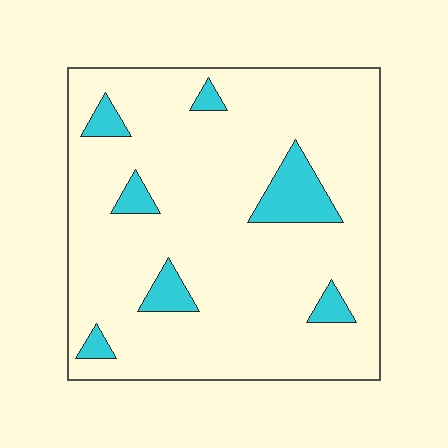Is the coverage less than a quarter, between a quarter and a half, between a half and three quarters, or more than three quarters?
Less than a quarter.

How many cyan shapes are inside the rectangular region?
7.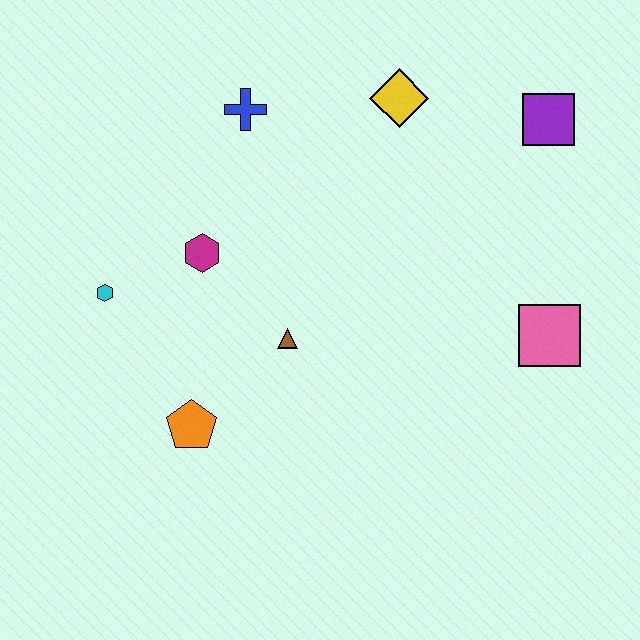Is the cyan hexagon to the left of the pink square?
Yes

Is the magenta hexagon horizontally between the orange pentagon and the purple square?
Yes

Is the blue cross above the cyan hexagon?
Yes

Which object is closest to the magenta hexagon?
The cyan hexagon is closest to the magenta hexagon.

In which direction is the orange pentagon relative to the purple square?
The orange pentagon is to the left of the purple square.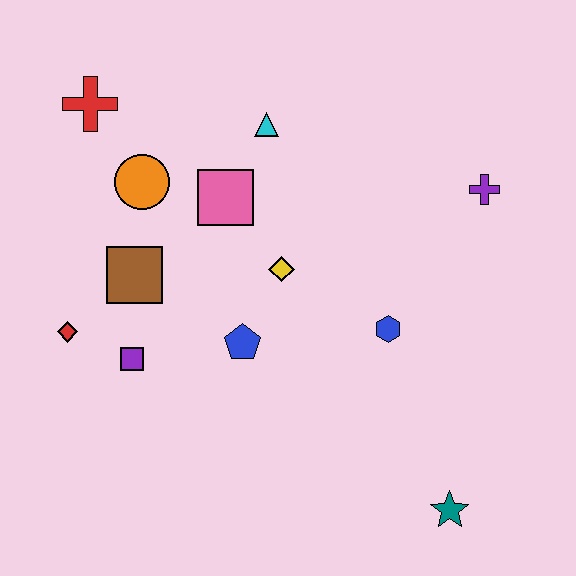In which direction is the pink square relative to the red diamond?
The pink square is to the right of the red diamond.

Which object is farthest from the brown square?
The teal star is farthest from the brown square.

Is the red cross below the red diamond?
No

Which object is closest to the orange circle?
The pink square is closest to the orange circle.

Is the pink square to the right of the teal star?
No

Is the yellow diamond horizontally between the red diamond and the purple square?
No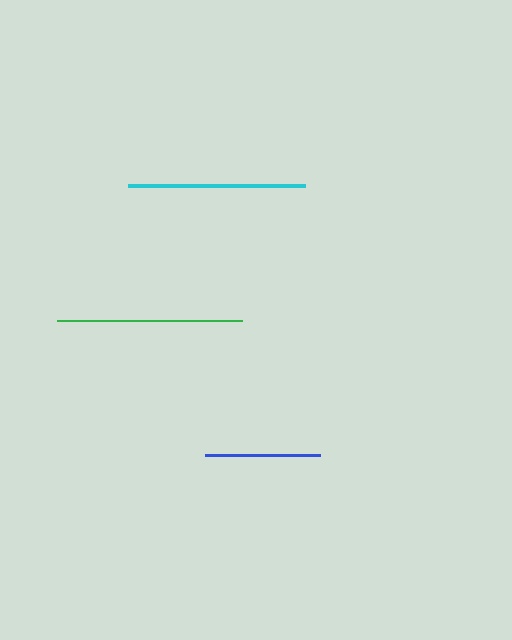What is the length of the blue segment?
The blue segment is approximately 115 pixels long.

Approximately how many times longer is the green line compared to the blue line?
The green line is approximately 1.6 times the length of the blue line.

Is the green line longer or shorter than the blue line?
The green line is longer than the blue line.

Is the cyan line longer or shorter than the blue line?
The cyan line is longer than the blue line.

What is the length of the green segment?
The green segment is approximately 185 pixels long.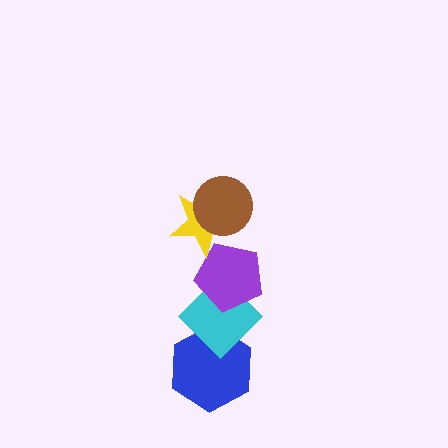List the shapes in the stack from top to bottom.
From top to bottom: the brown circle, the yellow star, the purple pentagon, the cyan diamond, the blue hexagon.